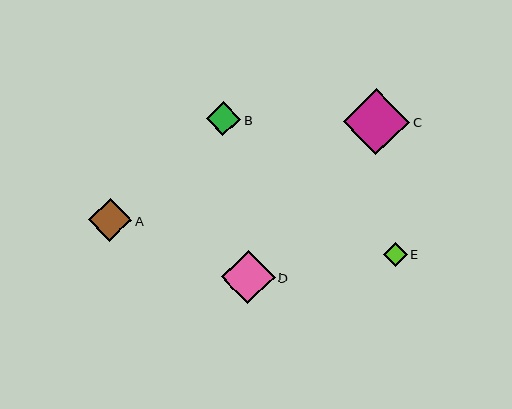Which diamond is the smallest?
Diamond E is the smallest with a size of approximately 24 pixels.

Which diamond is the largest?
Diamond C is the largest with a size of approximately 66 pixels.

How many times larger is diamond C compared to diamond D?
Diamond C is approximately 1.2 times the size of diamond D.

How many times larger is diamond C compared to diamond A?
Diamond C is approximately 1.6 times the size of diamond A.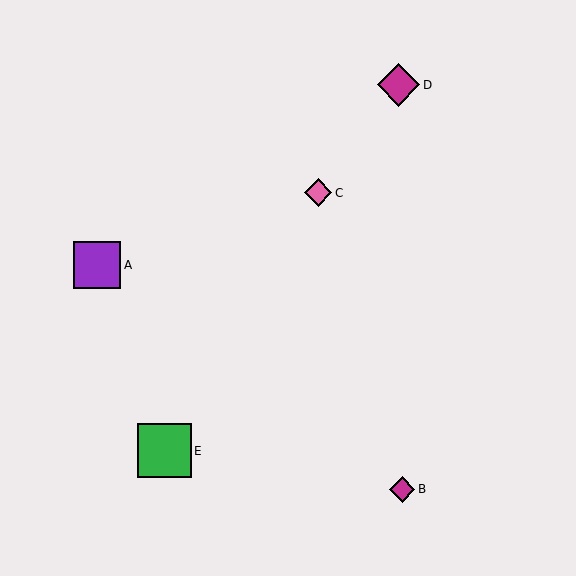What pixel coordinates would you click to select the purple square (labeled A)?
Click at (97, 265) to select the purple square A.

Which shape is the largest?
The green square (labeled E) is the largest.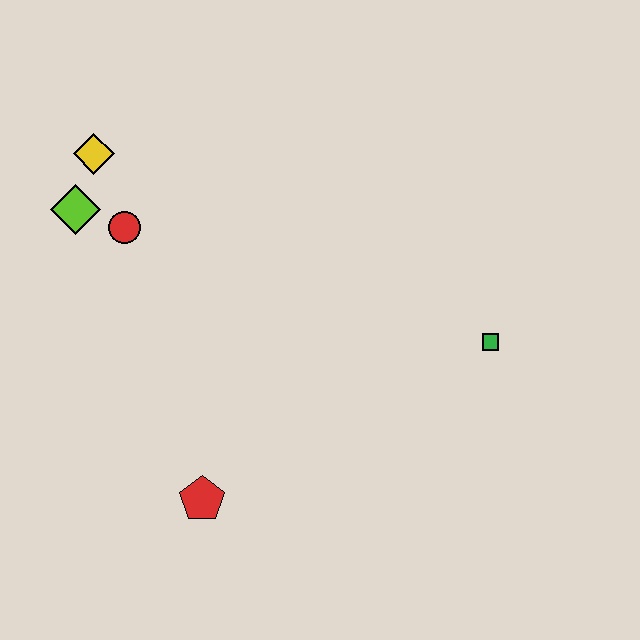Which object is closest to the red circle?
The lime diamond is closest to the red circle.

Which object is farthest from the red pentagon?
The yellow diamond is farthest from the red pentagon.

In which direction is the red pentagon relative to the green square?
The red pentagon is to the left of the green square.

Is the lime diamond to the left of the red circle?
Yes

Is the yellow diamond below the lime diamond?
No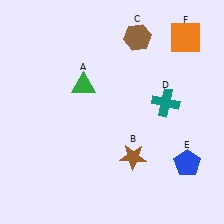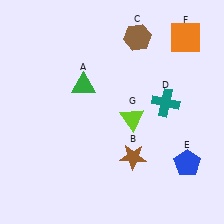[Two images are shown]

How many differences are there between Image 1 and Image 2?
There is 1 difference between the two images.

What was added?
A lime triangle (G) was added in Image 2.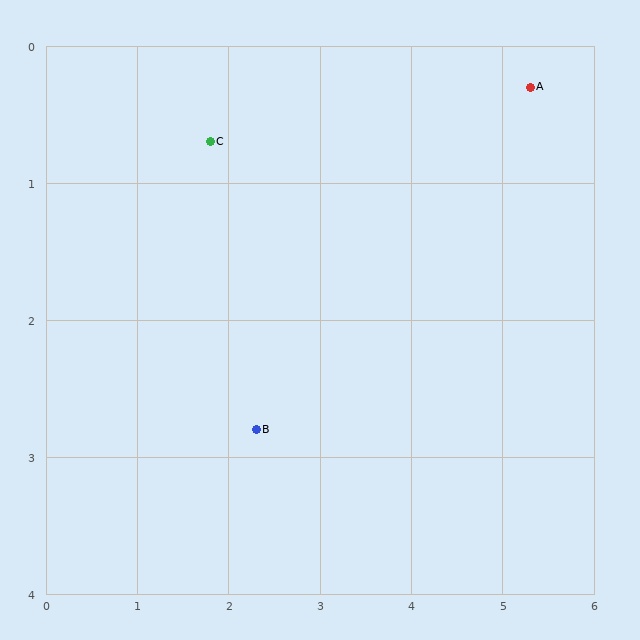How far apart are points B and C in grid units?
Points B and C are about 2.2 grid units apart.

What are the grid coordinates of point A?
Point A is at approximately (5.3, 0.3).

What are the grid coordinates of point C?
Point C is at approximately (1.8, 0.7).